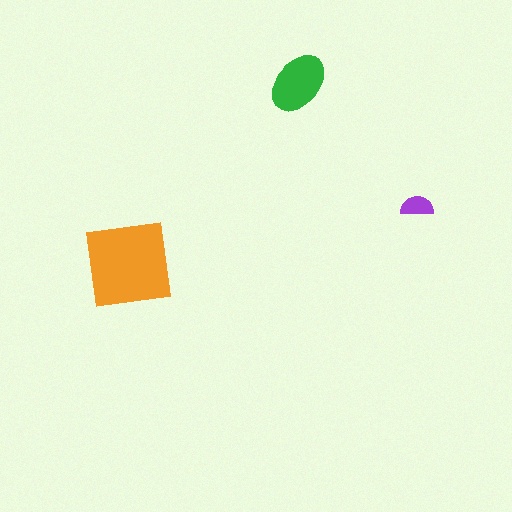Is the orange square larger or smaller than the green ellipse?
Larger.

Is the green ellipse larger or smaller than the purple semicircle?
Larger.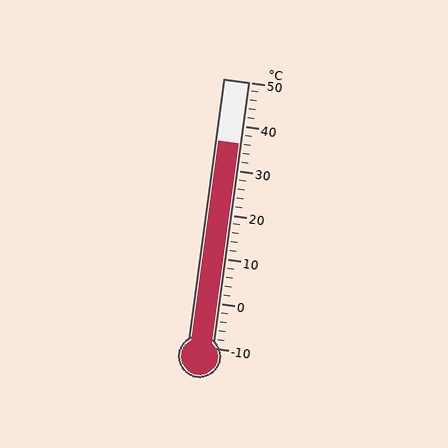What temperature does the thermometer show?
The thermometer shows approximately 36°C.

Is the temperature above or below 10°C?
The temperature is above 10°C.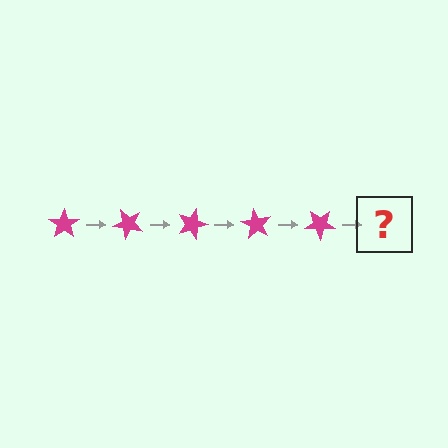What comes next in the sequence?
The next element should be a magenta star rotated 225 degrees.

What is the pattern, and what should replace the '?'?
The pattern is that the star rotates 45 degrees each step. The '?' should be a magenta star rotated 225 degrees.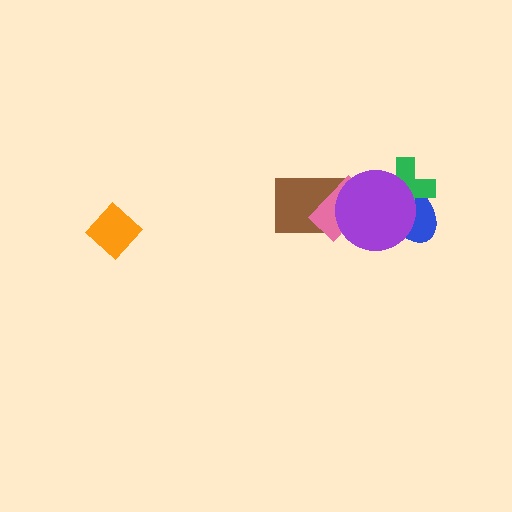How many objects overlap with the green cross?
2 objects overlap with the green cross.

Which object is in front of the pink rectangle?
The purple circle is in front of the pink rectangle.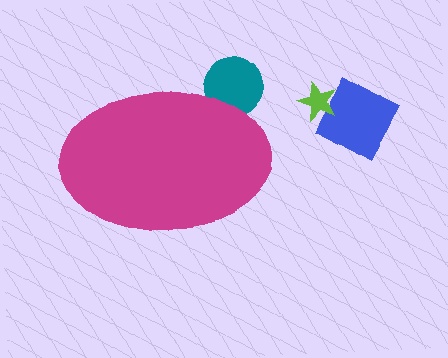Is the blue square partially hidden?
No, the blue square is fully visible.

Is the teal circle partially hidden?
Yes, the teal circle is partially hidden behind the magenta ellipse.